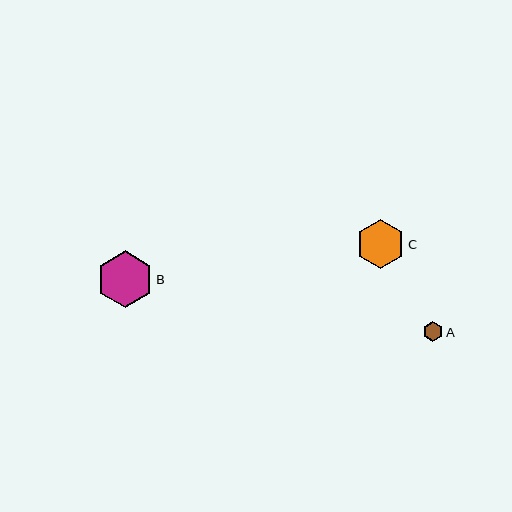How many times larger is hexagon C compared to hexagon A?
Hexagon C is approximately 2.5 times the size of hexagon A.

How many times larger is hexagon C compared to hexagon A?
Hexagon C is approximately 2.5 times the size of hexagon A.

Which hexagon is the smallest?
Hexagon A is the smallest with a size of approximately 20 pixels.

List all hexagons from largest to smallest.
From largest to smallest: B, C, A.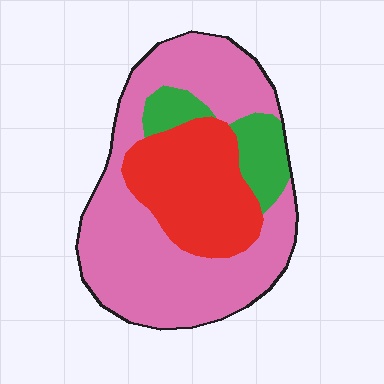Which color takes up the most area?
Pink, at roughly 60%.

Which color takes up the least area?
Green, at roughly 15%.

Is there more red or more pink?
Pink.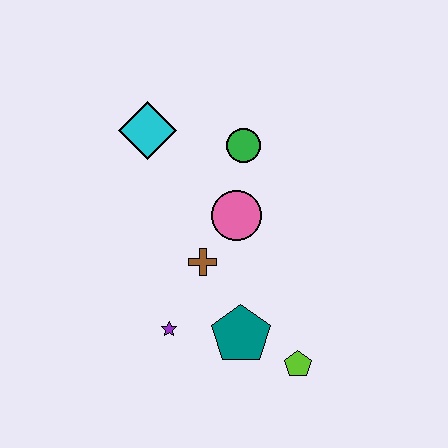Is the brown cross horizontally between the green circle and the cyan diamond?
Yes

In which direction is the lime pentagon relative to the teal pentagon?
The lime pentagon is to the right of the teal pentagon.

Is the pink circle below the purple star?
No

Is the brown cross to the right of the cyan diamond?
Yes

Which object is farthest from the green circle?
The lime pentagon is farthest from the green circle.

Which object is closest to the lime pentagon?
The teal pentagon is closest to the lime pentagon.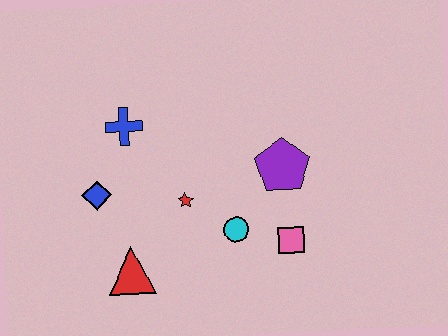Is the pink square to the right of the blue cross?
Yes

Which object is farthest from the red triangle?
The purple pentagon is farthest from the red triangle.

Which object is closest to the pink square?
The cyan circle is closest to the pink square.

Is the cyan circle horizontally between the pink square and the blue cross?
Yes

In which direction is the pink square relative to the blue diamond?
The pink square is to the right of the blue diamond.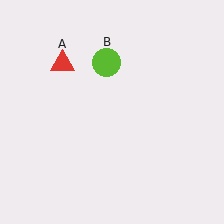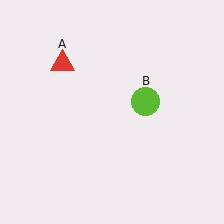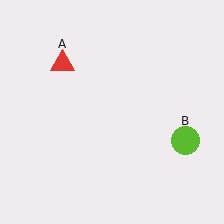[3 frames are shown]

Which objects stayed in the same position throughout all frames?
Red triangle (object A) remained stationary.